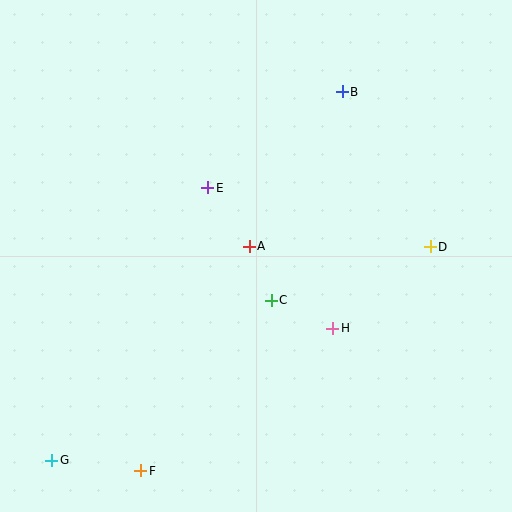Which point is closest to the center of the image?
Point A at (249, 246) is closest to the center.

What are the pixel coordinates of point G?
Point G is at (52, 460).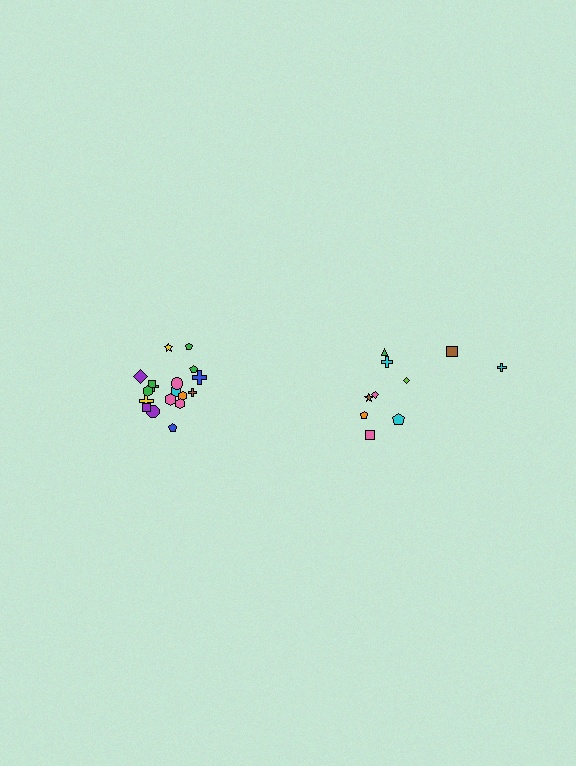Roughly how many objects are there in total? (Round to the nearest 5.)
Roughly 30 objects in total.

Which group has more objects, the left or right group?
The left group.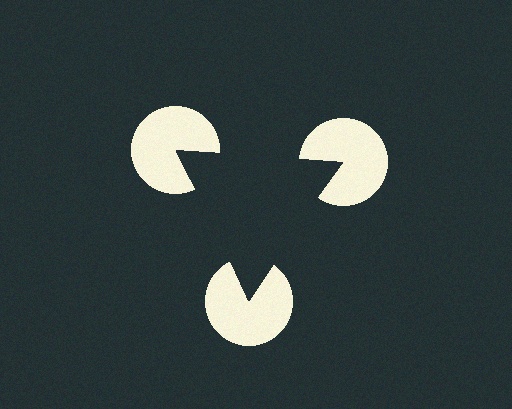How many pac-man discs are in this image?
There are 3 — one at each vertex of the illusory triangle.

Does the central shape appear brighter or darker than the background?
It typically appears slightly darker than the background, even though no actual brightness change is drawn.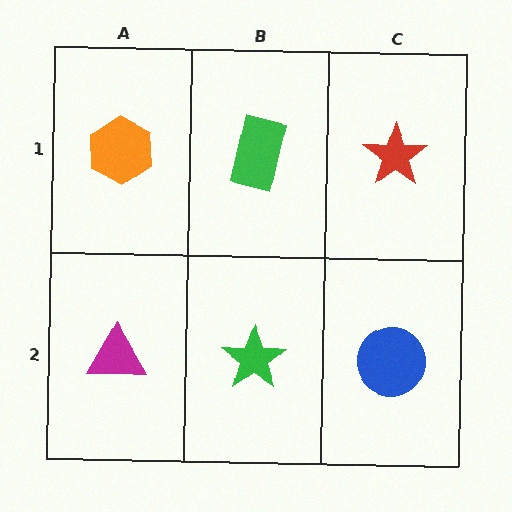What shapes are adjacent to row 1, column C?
A blue circle (row 2, column C), a green rectangle (row 1, column B).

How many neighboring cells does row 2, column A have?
2.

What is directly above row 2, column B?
A green rectangle.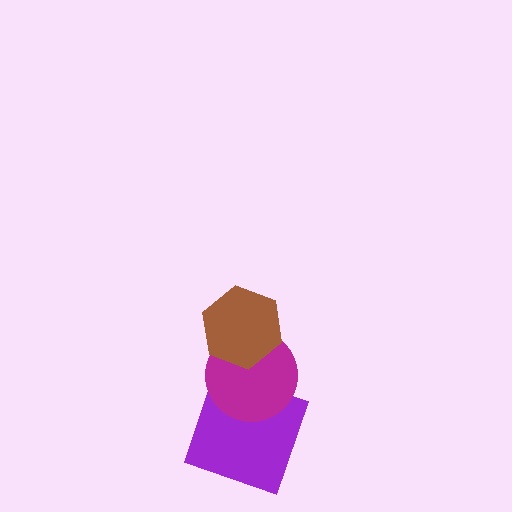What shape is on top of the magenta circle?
The brown hexagon is on top of the magenta circle.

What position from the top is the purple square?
The purple square is 3rd from the top.